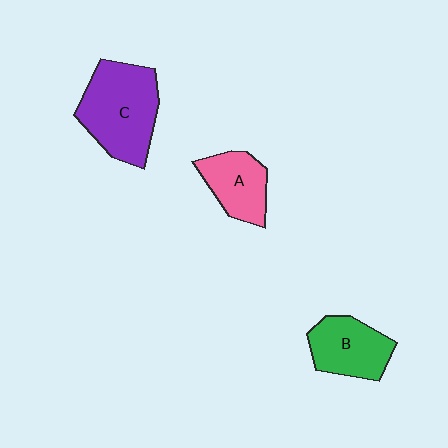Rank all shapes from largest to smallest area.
From largest to smallest: C (purple), B (green), A (pink).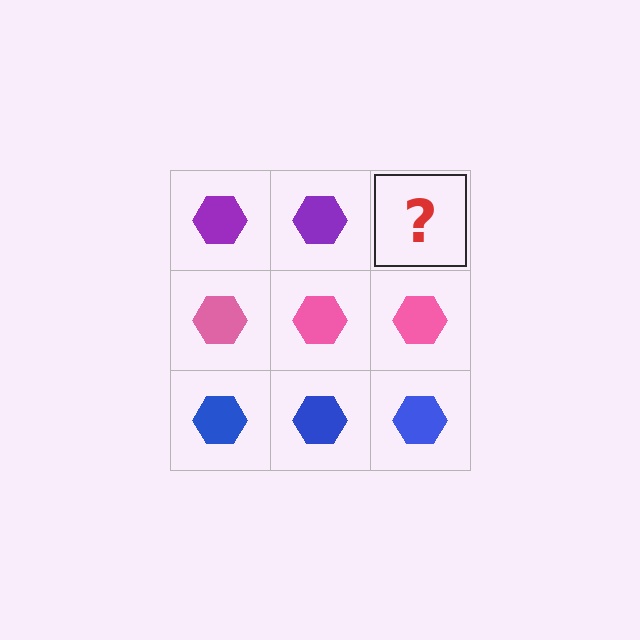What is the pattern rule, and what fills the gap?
The rule is that each row has a consistent color. The gap should be filled with a purple hexagon.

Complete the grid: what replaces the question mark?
The question mark should be replaced with a purple hexagon.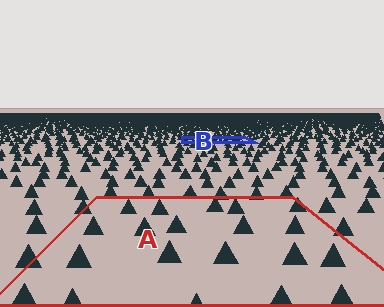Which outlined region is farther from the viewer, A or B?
Region B is farther from the viewer — the texture elements inside it appear smaller and more densely packed.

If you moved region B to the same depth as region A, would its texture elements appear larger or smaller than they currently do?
They would appear larger. At a closer depth, the same texture elements are projected at a bigger on-screen size.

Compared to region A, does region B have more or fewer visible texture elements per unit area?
Region B has more texture elements per unit area — they are packed more densely because it is farther away.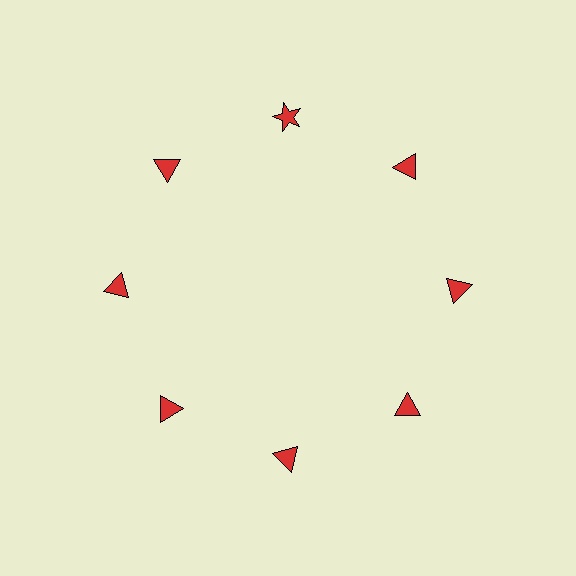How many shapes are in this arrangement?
There are 8 shapes arranged in a ring pattern.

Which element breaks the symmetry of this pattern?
The red star at roughly the 12 o'clock position breaks the symmetry. All other shapes are red triangles.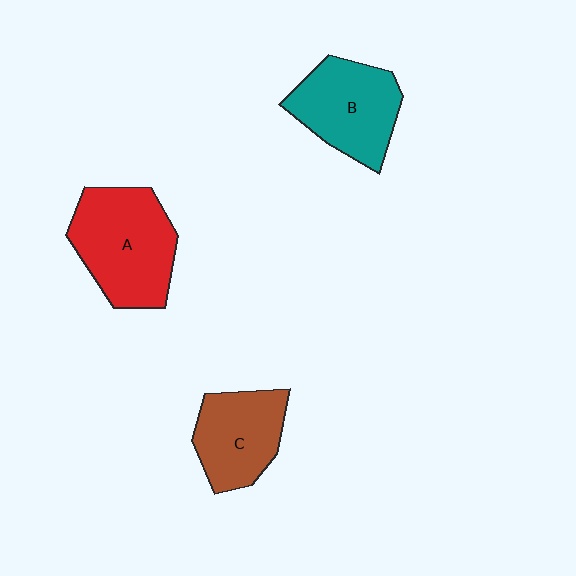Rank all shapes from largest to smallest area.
From largest to smallest: A (red), B (teal), C (brown).